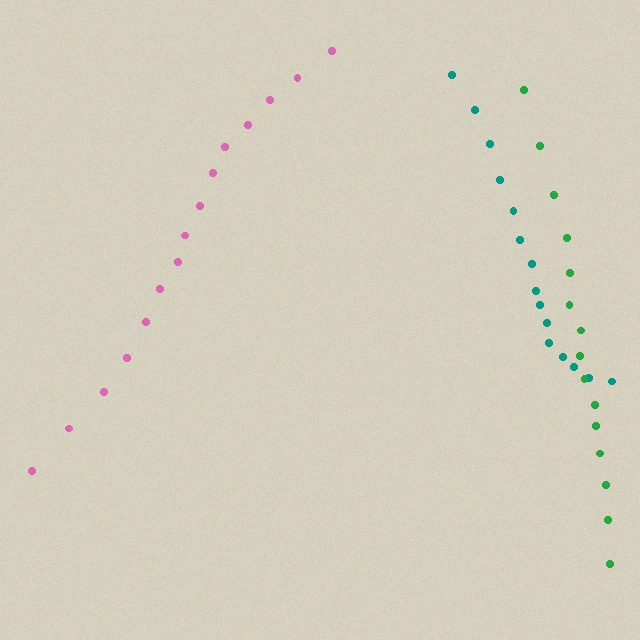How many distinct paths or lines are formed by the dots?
There are 3 distinct paths.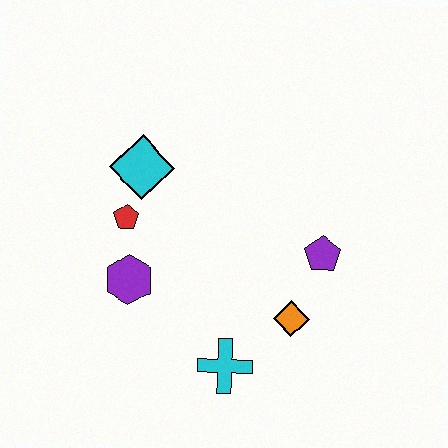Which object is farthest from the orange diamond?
The cyan diamond is farthest from the orange diamond.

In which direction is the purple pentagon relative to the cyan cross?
The purple pentagon is above the cyan cross.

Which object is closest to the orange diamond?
The purple pentagon is closest to the orange diamond.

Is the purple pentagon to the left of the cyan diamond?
No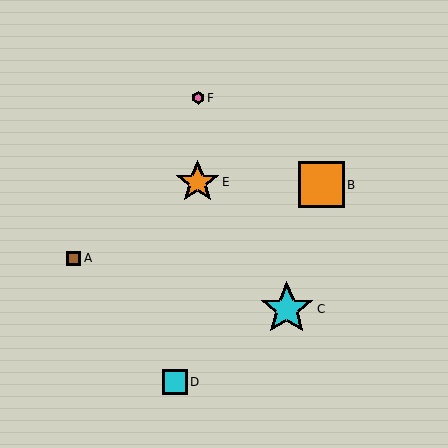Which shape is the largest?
The cyan star (labeled C) is the largest.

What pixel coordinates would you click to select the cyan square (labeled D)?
Click at (175, 382) to select the cyan square D.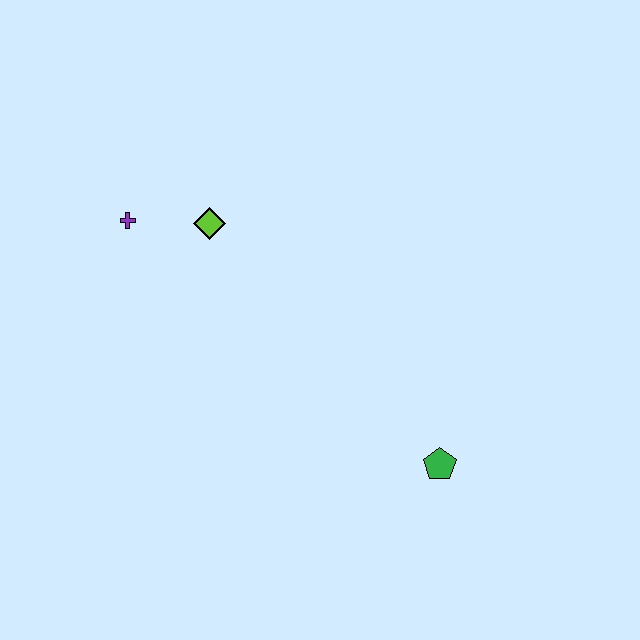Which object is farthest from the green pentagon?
The purple cross is farthest from the green pentagon.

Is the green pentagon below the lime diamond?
Yes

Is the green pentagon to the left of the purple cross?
No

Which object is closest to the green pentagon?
The lime diamond is closest to the green pentagon.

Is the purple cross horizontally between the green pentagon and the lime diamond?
No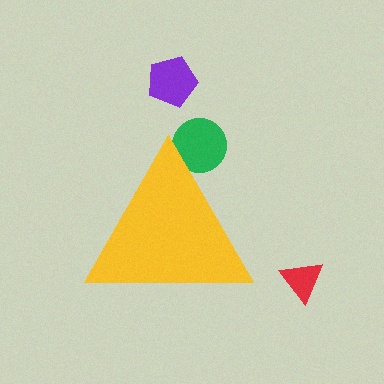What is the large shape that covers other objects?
A yellow triangle.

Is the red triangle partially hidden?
No, the red triangle is fully visible.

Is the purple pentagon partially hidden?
No, the purple pentagon is fully visible.